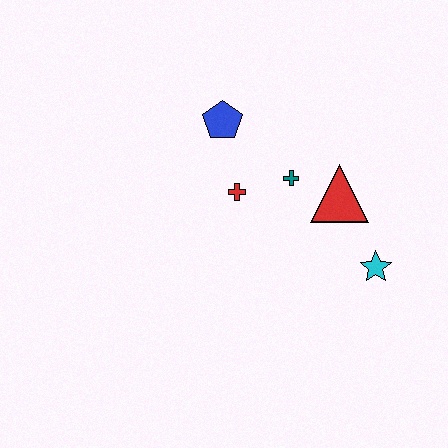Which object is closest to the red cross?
The teal cross is closest to the red cross.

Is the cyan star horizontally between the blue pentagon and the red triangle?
No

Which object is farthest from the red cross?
The cyan star is farthest from the red cross.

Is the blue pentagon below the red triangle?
No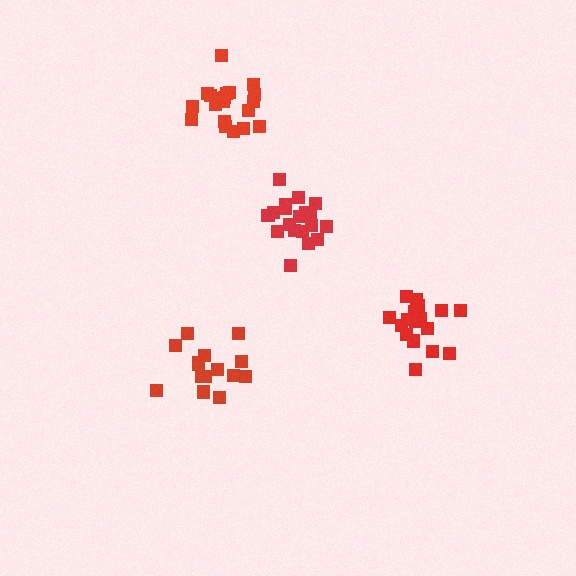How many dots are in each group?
Group 1: 20 dots, Group 2: 19 dots, Group 3: 15 dots, Group 4: 20 dots (74 total).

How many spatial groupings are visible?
There are 4 spatial groupings.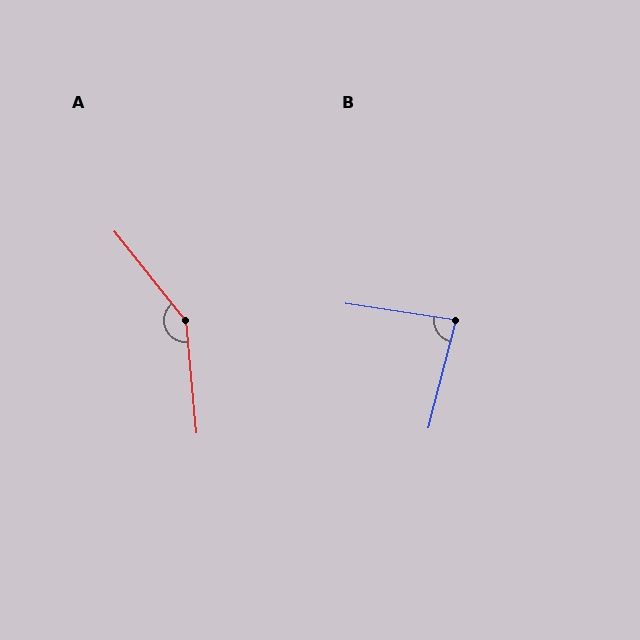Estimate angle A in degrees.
Approximately 147 degrees.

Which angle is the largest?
A, at approximately 147 degrees.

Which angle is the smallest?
B, at approximately 84 degrees.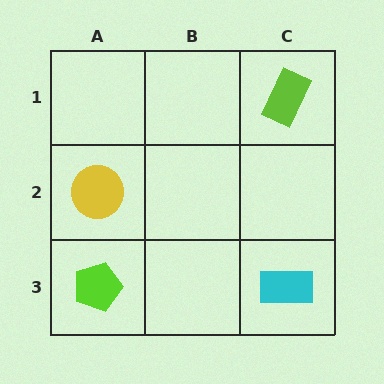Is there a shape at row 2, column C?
No, that cell is empty.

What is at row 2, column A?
A yellow circle.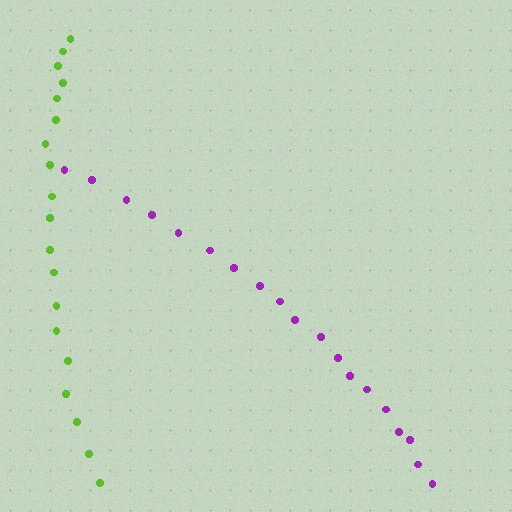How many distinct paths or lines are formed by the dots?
There are 2 distinct paths.